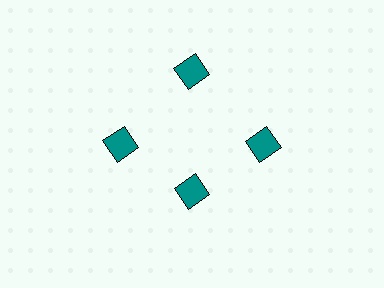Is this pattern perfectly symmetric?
No. The 4 teal diamonds are arranged in a ring, but one element near the 6 o'clock position is pulled inward toward the center, breaking the 4-fold rotational symmetry.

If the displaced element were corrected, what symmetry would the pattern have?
It would have 4-fold rotational symmetry — the pattern would map onto itself every 90 degrees.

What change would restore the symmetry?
The symmetry would be restored by moving it outward, back onto the ring so that all 4 diamonds sit at equal angles and equal distance from the center.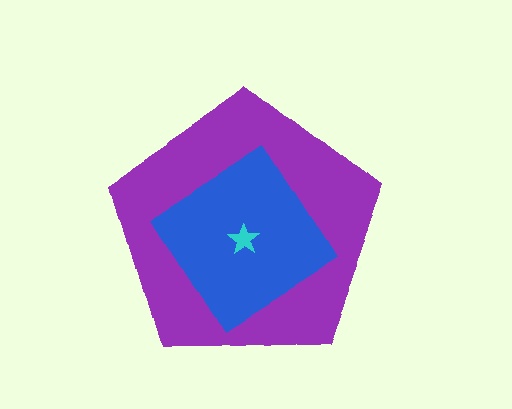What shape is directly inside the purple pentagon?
The blue diamond.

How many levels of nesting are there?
3.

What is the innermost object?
The cyan star.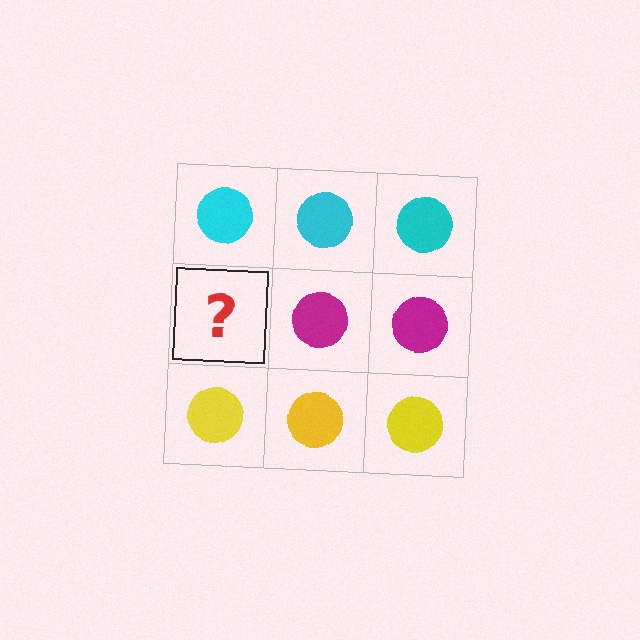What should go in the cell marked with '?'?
The missing cell should contain a magenta circle.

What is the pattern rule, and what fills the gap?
The rule is that each row has a consistent color. The gap should be filled with a magenta circle.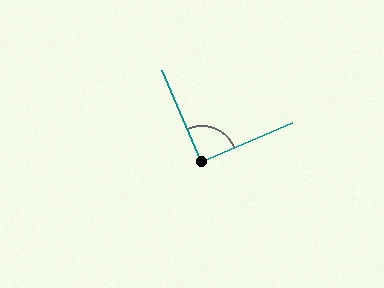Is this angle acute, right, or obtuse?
It is approximately a right angle.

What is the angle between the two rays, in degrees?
Approximately 90 degrees.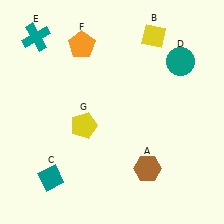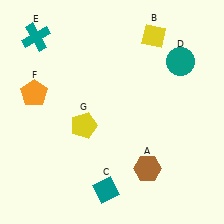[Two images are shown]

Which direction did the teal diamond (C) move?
The teal diamond (C) moved right.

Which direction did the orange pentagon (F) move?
The orange pentagon (F) moved down.